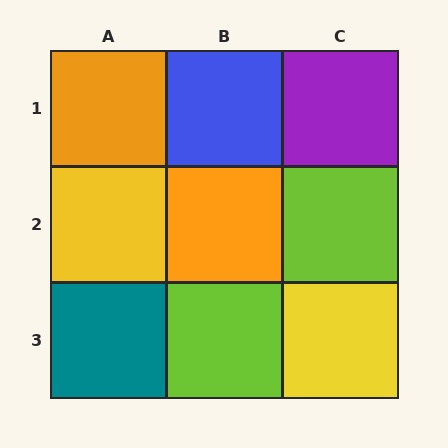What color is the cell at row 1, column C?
Purple.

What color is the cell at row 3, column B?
Lime.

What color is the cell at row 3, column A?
Teal.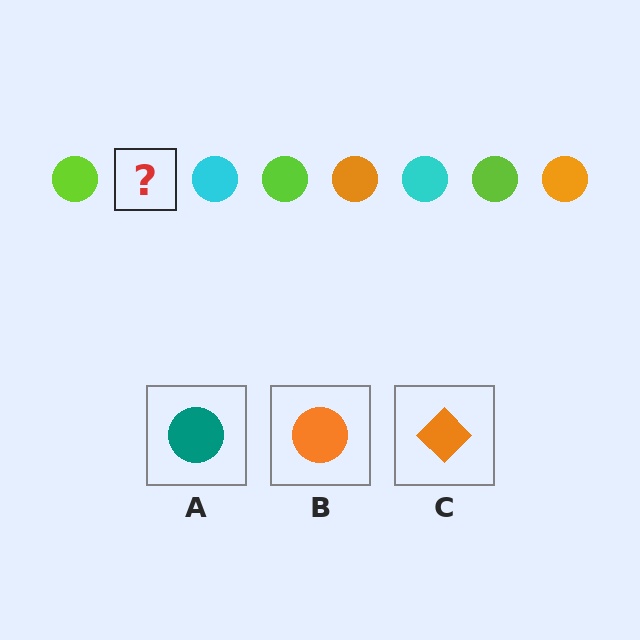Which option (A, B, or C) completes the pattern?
B.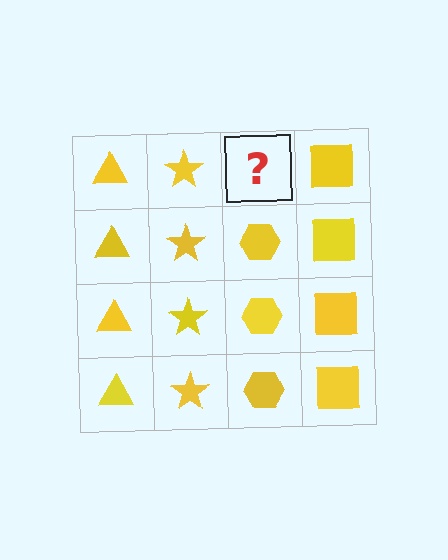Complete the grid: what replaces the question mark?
The question mark should be replaced with a yellow hexagon.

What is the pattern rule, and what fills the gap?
The rule is that each column has a consistent shape. The gap should be filled with a yellow hexagon.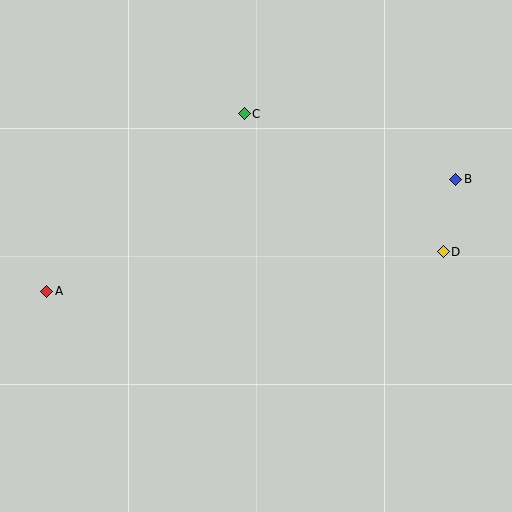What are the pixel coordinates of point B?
Point B is at (456, 179).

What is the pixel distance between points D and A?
The distance between D and A is 399 pixels.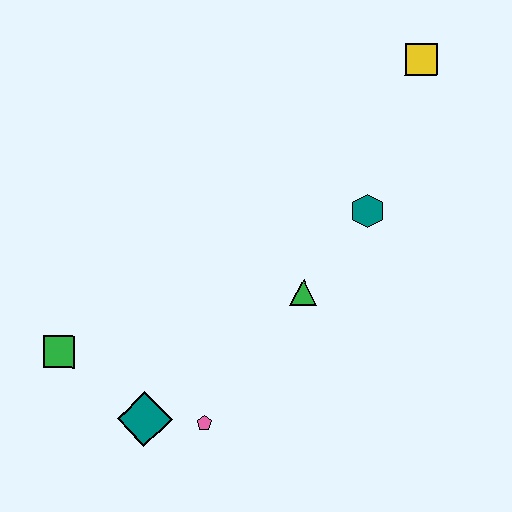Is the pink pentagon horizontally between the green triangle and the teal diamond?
Yes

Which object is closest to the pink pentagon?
The teal diamond is closest to the pink pentagon.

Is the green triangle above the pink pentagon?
Yes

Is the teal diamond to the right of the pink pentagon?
No